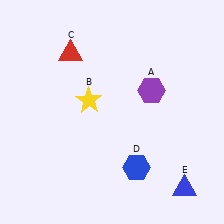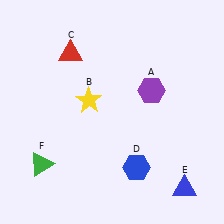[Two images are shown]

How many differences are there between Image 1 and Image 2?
There is 1 difference between the two images.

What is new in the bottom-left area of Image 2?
A green triangle (F) was added in the bottom-left area of Image 2.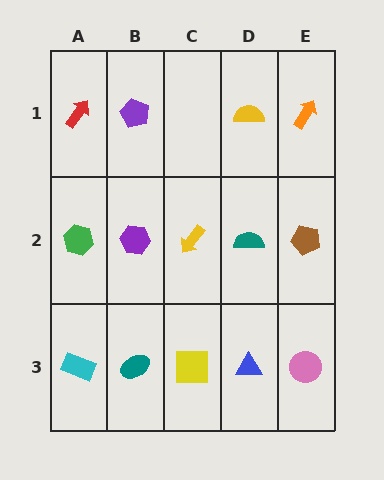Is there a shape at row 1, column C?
No, that cell is empty.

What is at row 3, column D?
A blue triangle.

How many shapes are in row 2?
5 shapes.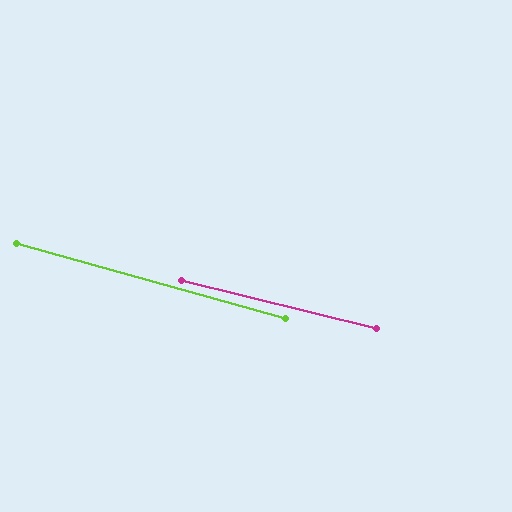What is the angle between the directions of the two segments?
Approximately 2 degrees.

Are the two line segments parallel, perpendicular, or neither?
Parallel — their directions differ by only 1.7°.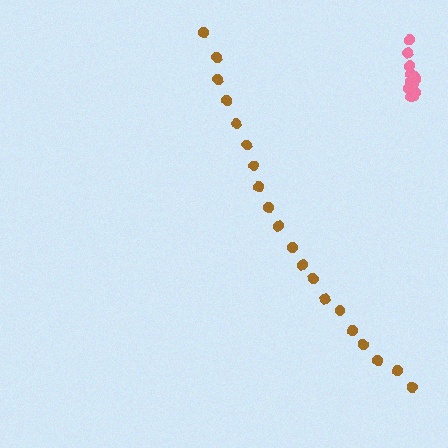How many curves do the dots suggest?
There are 2 distinct paths.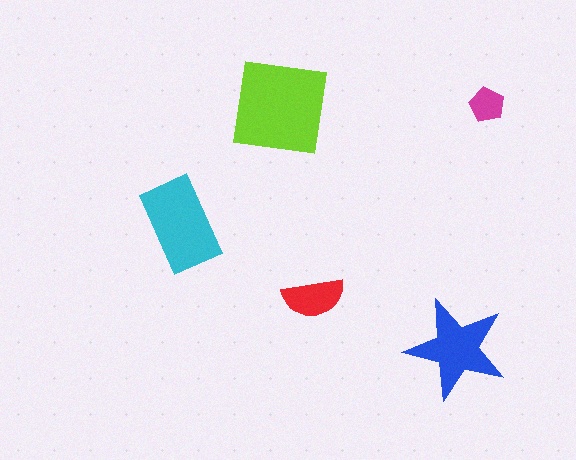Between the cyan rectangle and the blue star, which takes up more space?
The cyan rectangle.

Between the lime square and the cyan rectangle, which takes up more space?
The lime square.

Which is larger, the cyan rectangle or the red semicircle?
The cyan rectangle.